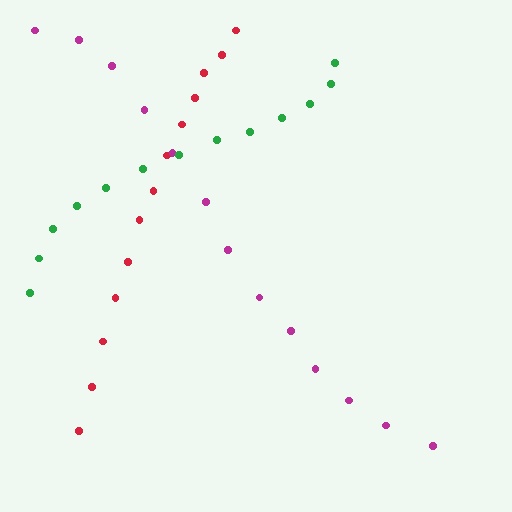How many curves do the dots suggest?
There are 3 distinct paths.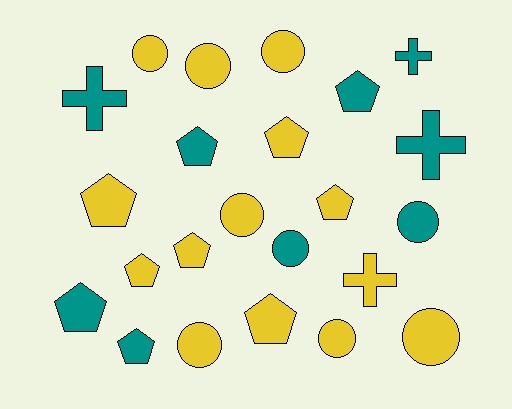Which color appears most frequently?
Yellow, with 14 objects.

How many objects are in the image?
There are 23 objects.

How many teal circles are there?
There are 2 teal circles.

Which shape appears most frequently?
Pentagon, with 10 objects.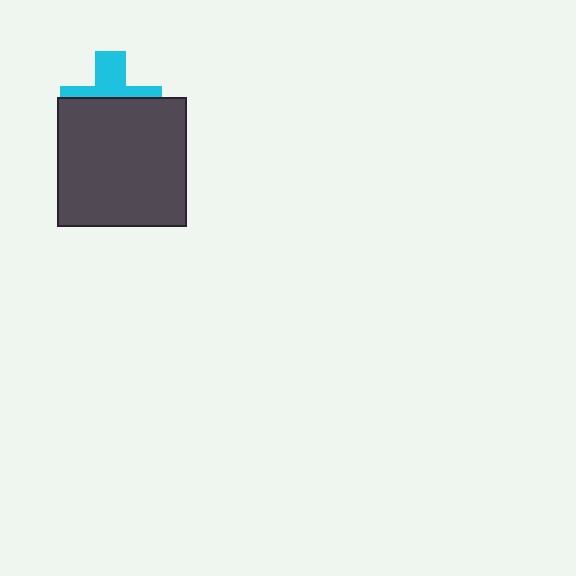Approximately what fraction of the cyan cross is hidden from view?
Roughly 58% of the cyan cross is hidden behind the dark gray square.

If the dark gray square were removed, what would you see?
You would see the complete cyan cross.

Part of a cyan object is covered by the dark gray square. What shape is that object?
It is a cross.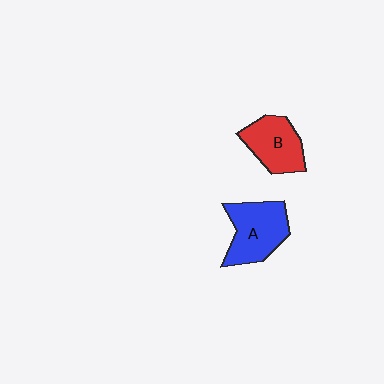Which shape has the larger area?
Shape A (blue).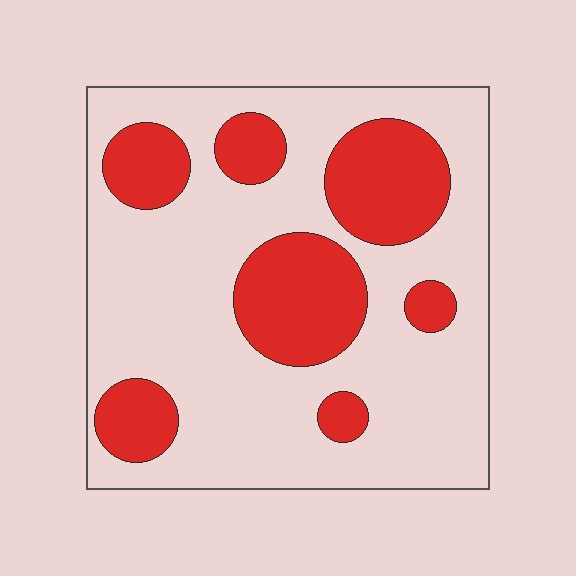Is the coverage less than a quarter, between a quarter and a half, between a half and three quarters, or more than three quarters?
Between a quarter and a half.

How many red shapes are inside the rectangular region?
7.